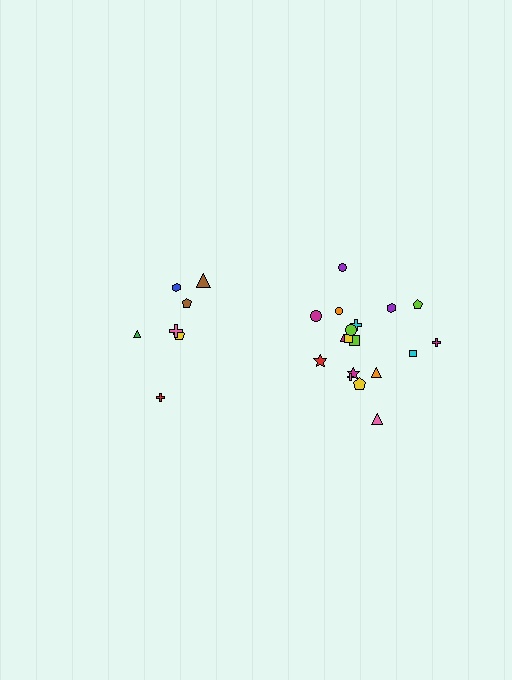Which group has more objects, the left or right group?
The right group.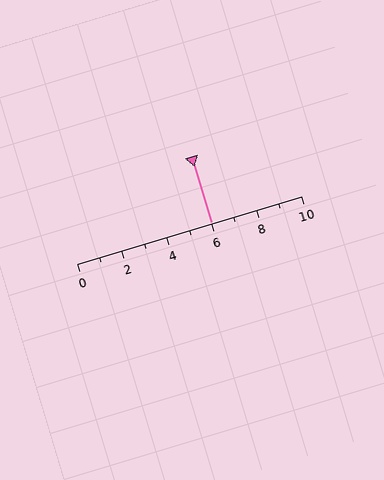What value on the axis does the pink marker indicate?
The marker indicates approximately 6.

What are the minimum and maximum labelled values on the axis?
The axis runs from 0 to 10.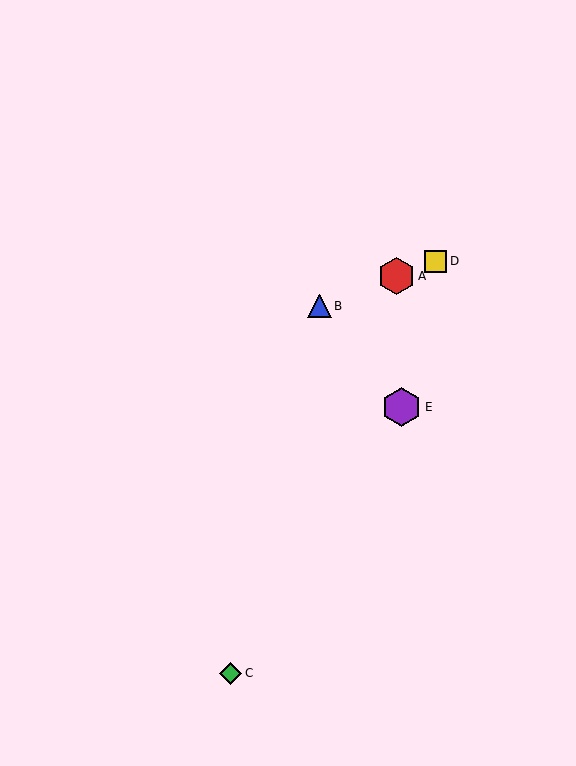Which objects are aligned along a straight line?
Objects A, B, D are aligned along a straight line.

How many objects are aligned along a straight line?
3 objects (A, B, D) are aligned along a straight line.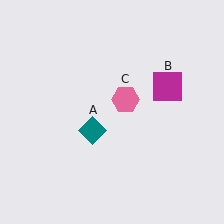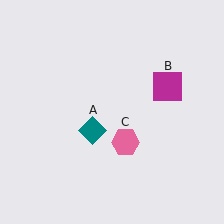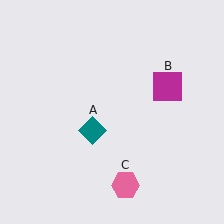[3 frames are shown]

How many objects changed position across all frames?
1 object changed position: pink hexagon (object C).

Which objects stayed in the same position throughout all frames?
Teal diamond (object A) and magenta square (object B) remained stationary.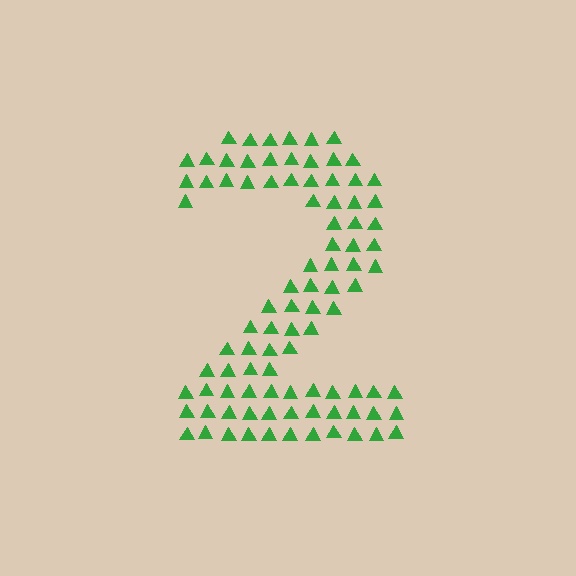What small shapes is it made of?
It is made of small triangles.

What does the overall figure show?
The overall figure shows the digit 2.